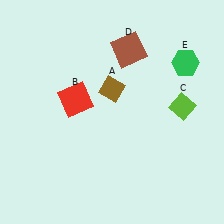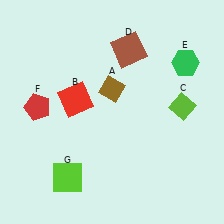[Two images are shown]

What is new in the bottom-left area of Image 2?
A lime square (G) was added in the bottom-left area of Image 2.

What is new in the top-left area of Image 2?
A red pentagon (F) was added in the top-left area of Image 2.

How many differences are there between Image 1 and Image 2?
There are 2 differences between the two images.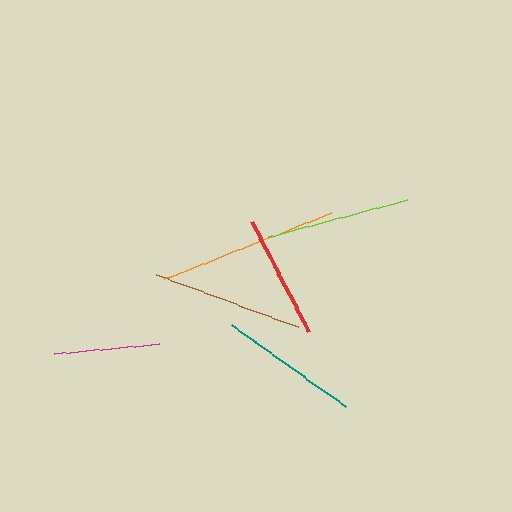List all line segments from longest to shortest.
From longest to shortest: orange, brown, lime, teal, red, magenta.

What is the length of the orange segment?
The orange segment is approximately 179 pixels long.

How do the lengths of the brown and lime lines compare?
The brown and lime lines are approximately the same length.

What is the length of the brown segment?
The brown segment is approximately 151 pixels long.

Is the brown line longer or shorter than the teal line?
The brown line is longer than the teal line.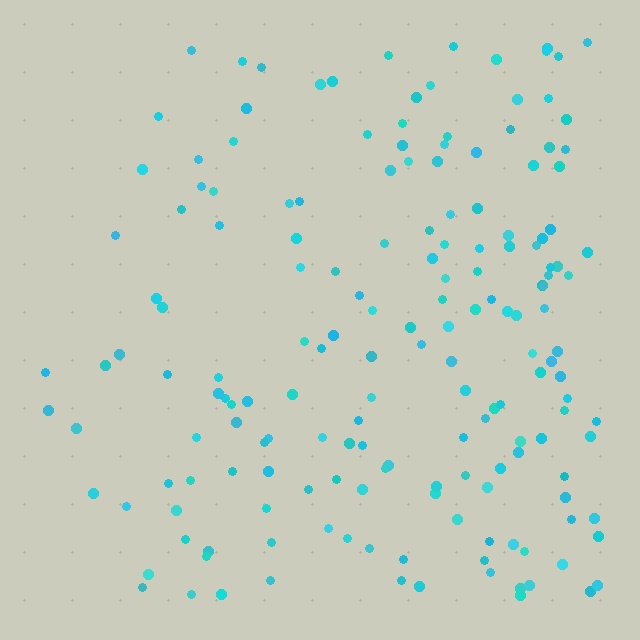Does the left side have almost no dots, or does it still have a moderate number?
Still a moderate number, just noticeably fewer than the right.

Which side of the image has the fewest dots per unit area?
The left.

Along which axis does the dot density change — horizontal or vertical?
Horizontal.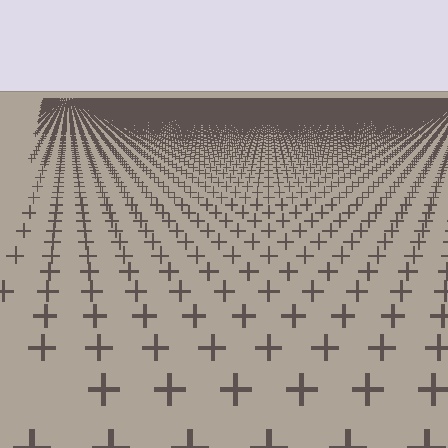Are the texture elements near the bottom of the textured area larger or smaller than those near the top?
Larger. Near the bottom, elements are closer to the viewer and appear at a bigger on-screen size.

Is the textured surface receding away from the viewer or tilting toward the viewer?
The surface is receding away from the viewer. Texture elements get smaller and denser toward the top.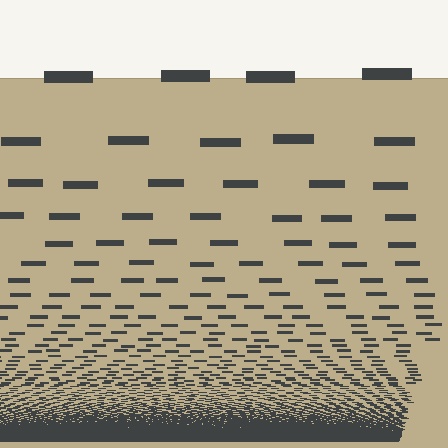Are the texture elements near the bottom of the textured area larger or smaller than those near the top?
Smaller. The gradient is inverted — elements near the bottom are smaller and denser.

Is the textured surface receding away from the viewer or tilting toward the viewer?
The surface appears to tilt toward the viewer. Texture elements get larger and sparser toward the top.